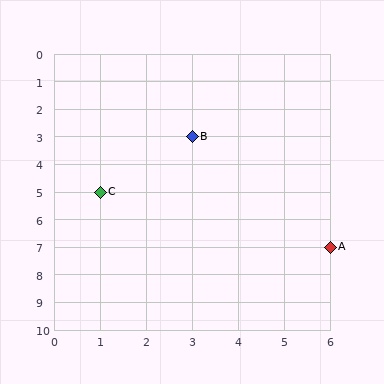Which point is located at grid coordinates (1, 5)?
Point C is at (1, 5).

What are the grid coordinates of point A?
Point A is at grid coordinates (6, 7).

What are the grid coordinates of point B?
Point B is at grid coordinates (3, 3).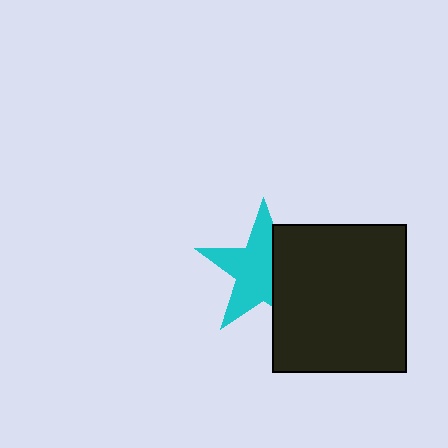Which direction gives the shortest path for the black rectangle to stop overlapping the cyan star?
Moving right gives the shortest separation.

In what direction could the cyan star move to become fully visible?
The cyan star could move left. That would shift it out from behind the black rectangle entirely.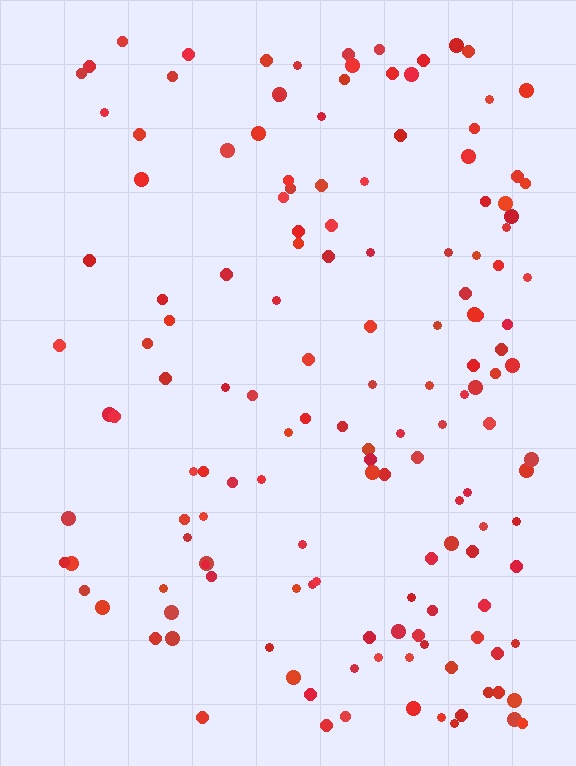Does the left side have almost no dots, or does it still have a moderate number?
Still a moderate number, just noticeably fewer than the right.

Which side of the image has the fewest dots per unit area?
The left.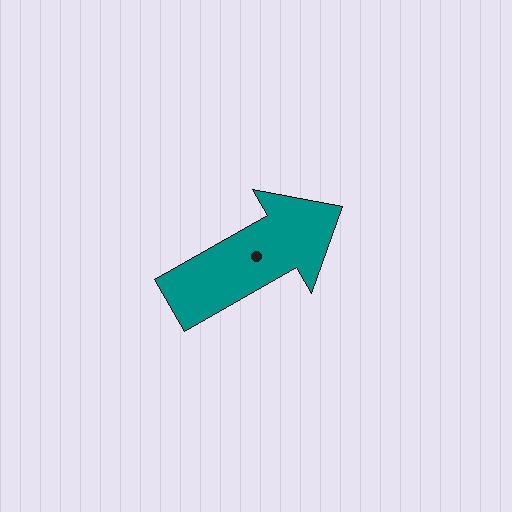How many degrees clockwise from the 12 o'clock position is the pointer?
Approximately 60 degrees.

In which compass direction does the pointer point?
Northeast.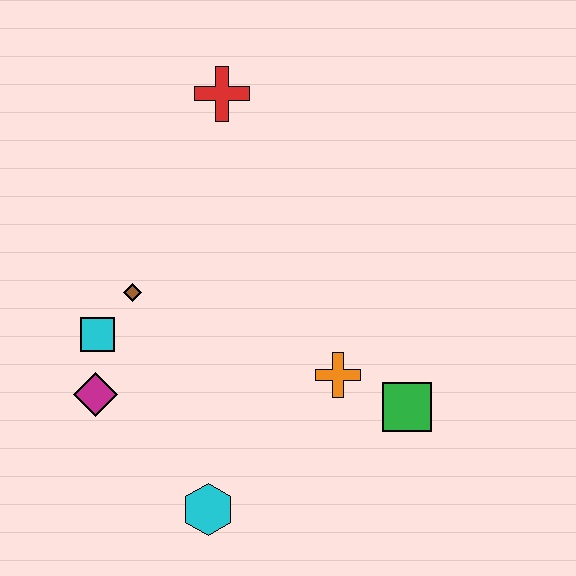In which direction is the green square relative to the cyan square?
The green square is to the right of the cyan square.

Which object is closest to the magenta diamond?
The cyan square is closest to the magenta diamond.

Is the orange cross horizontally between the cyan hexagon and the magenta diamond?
No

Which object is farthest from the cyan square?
The green square is farthest from the cyan square.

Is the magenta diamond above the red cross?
No